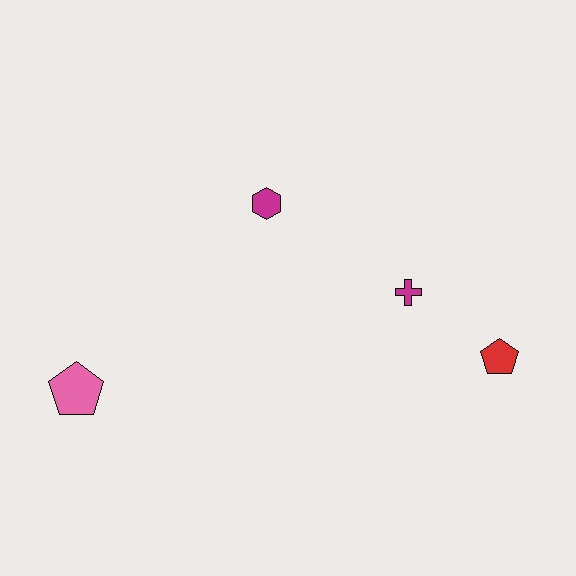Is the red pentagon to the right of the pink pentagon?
Yes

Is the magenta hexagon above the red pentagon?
Yes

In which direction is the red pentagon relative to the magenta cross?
The red pentagon is to the right of the magenta cross.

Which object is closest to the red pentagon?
The magenta cross is closest to the red pentagon.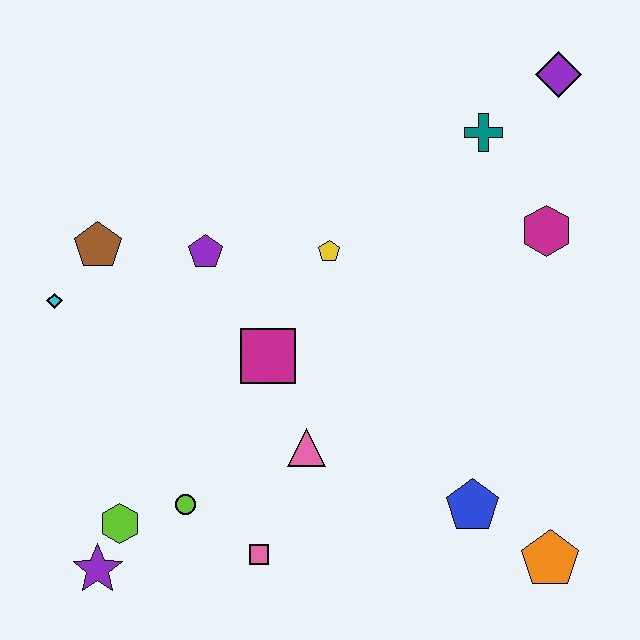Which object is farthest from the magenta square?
The purple diamond is farthest from the magenta square.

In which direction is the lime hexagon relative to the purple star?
The lime hexagon is above the purple star.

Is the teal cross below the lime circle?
No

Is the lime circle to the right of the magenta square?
No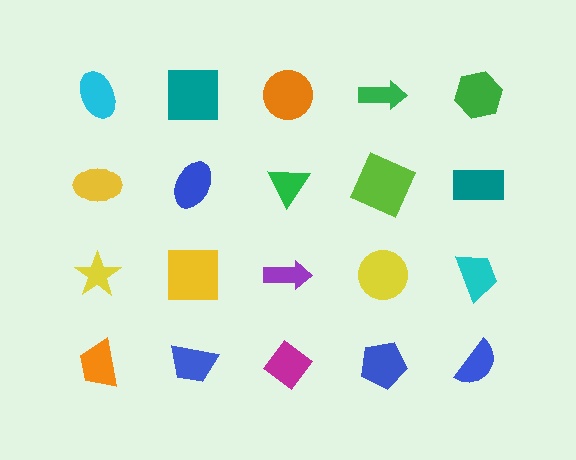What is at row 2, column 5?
A teal rectangle.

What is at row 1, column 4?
A green arrow.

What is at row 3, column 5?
A cyan trapezoid.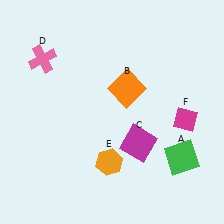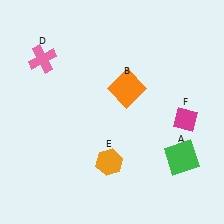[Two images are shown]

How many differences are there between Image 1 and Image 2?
There is 1 difference between the two images.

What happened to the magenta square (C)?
The magenta square (C) was removed in Image 2. It was in the bottom-right area of Image 1.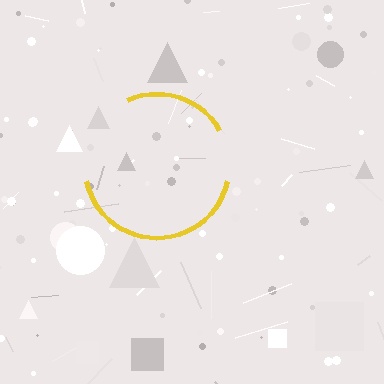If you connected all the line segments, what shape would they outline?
They would outline a circle.